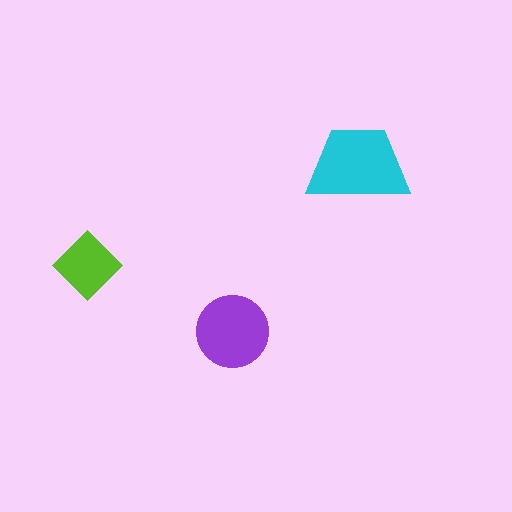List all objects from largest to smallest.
The cyan trapezoid, the purple circle, the lime diamond.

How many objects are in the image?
There are 3 objects in the image.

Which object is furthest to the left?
The lime diamond is leftmost.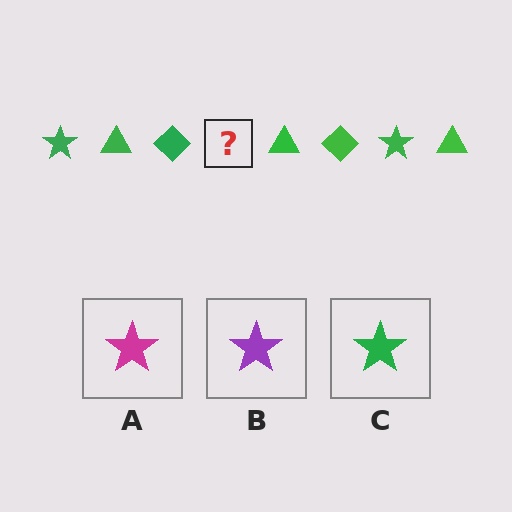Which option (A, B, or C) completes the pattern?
C.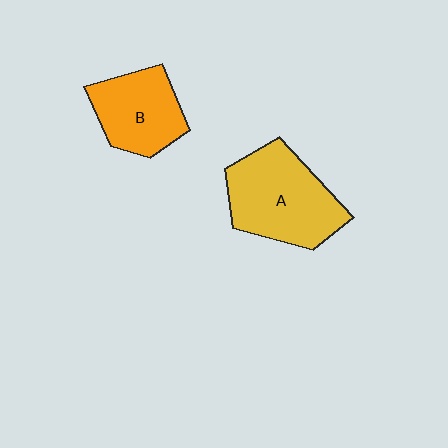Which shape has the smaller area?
Shape B (orange).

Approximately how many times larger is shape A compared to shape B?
Approximately 1.4 times.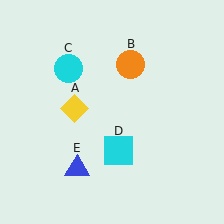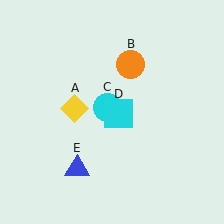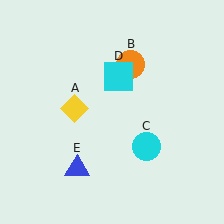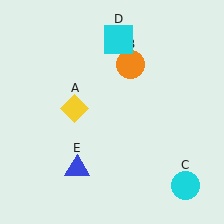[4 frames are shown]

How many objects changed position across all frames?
2 objects changed position: cyan circle (object C), cyan square (object D).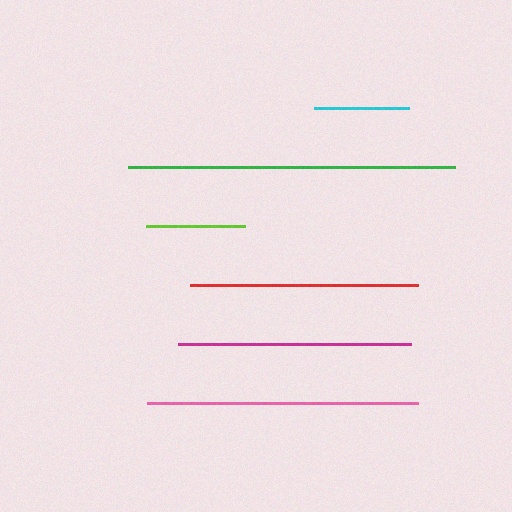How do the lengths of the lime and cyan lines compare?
The lime and cyan lines are approximately the same length.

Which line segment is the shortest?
The cyan line is the shortest at approximately 95 pixels.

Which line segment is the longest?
The green line is the longest at approximately 326 pixels.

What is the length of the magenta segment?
The magenta segment is approximately 233 pixels long.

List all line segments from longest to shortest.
From longest to shortest: green, pink, magenta, red, lime, cyan.